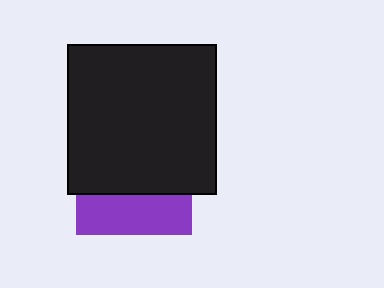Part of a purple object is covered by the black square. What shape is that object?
It is a square.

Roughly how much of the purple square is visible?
A small part of it is visible (roughly 34%).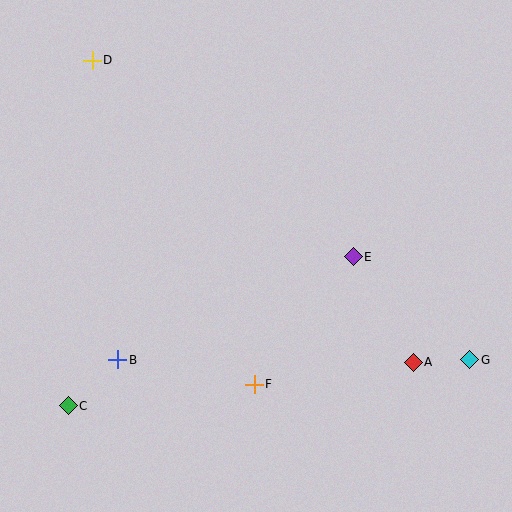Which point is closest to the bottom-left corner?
Point C is closest to the bottom-left corner.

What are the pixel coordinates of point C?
Point C is at (68, 406).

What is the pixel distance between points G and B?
The distance between G and B is 352 pixels.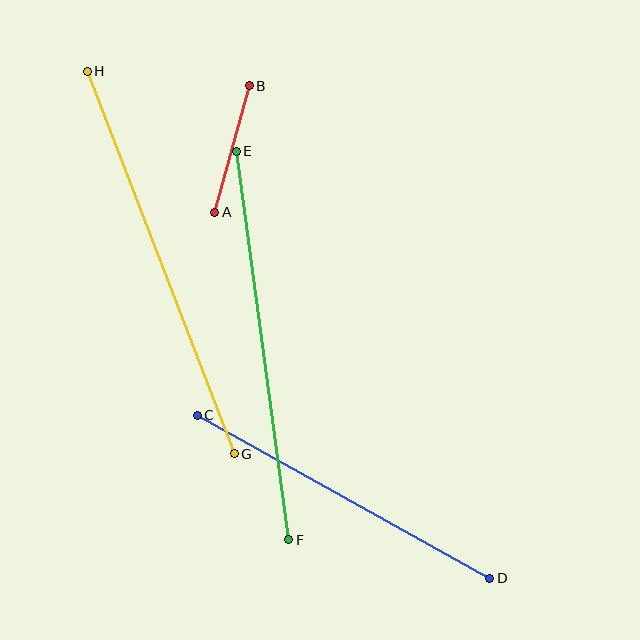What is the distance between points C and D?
The distance is approximately 335 pixels.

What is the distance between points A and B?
The distance is approximately 131 pixels.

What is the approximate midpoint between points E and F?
The midpoint is at approximately (263, 345) pixels.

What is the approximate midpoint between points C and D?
The midpoint is at approximately (343, 497) pixels.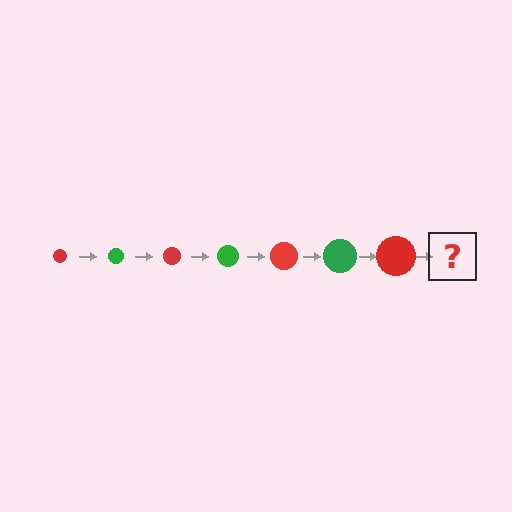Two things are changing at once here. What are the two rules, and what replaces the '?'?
The two rules are that the circle grows larger each step and the color cycles through red and green. The '?' should be a green circle, larger than the previous one.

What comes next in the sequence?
The next element should be a green circle, larger than the previous one.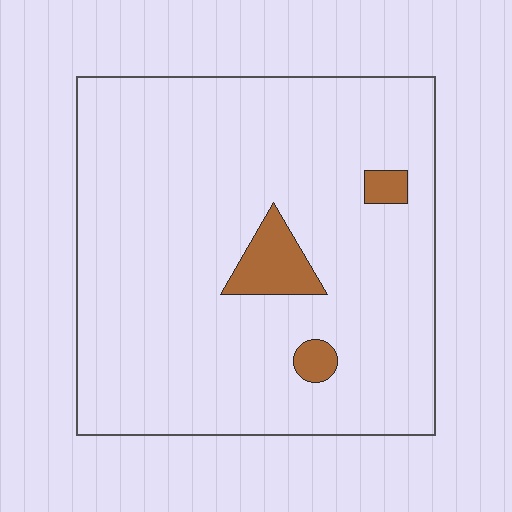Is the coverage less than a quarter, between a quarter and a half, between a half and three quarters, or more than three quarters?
Less than a quarter.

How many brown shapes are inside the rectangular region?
3.